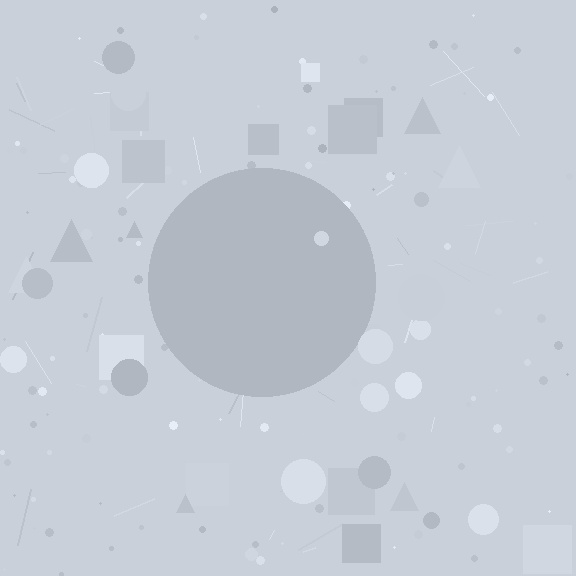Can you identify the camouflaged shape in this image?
The camouflaged shape is a circle.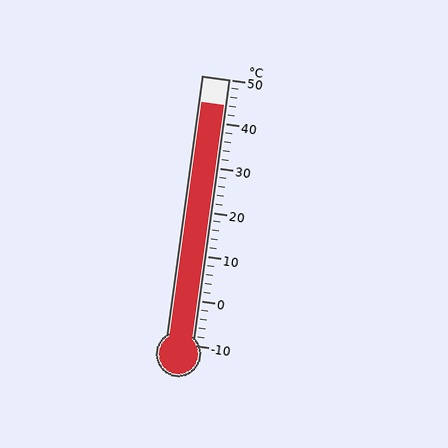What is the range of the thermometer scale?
The thermometer scale ranges from -10°C to 50°C.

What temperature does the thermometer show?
The thermometer shows approximately 44°C.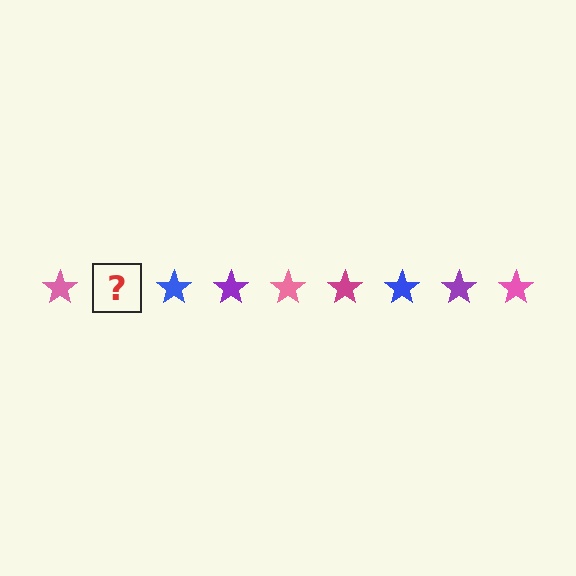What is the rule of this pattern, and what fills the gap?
The rule is that the pattern cycles through pink, magenta, blue, purple stars. The gap should be filled with a magenta star.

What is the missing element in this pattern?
The missing element is a magenta star.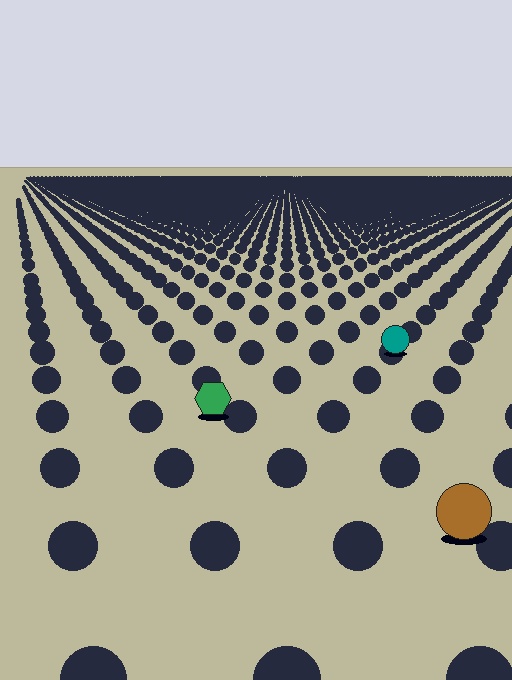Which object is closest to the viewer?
The brown circle is closest. The texture marks near it are larger and more spread out.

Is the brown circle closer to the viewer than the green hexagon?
Yes. The brown circle is closer — you can tell from the texture gradient: the ground texture is coarser near it.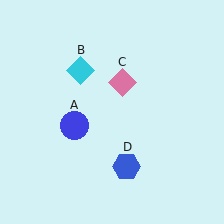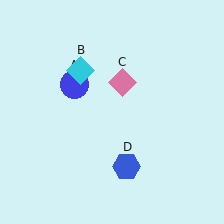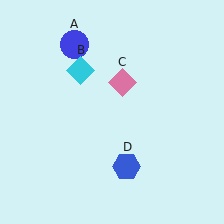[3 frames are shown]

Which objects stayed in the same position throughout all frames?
Cyan diamond (object B) and pink diamond (object C) and blue hexagon (object D) remained stationary.